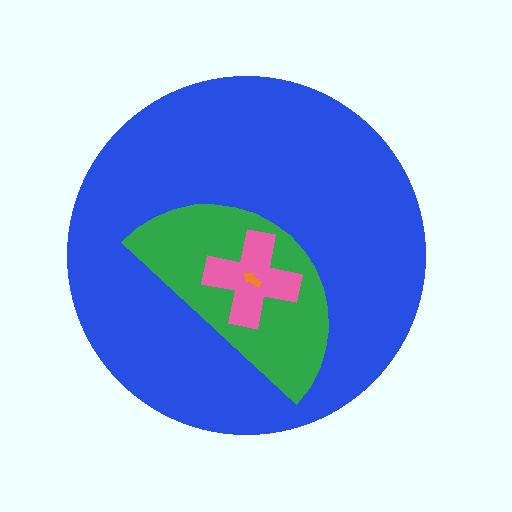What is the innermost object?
The orange arrow.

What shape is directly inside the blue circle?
The green semicircle.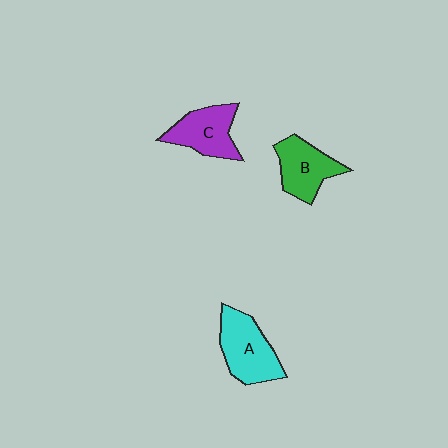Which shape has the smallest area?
Shape B (green).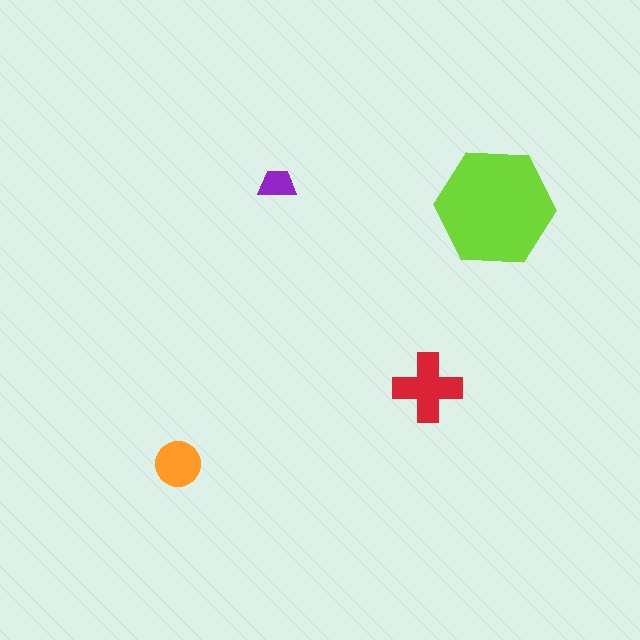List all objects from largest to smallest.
The lime hexagon, the red cross, the orange circle, the purple trapezoid.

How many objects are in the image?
There are 4 objects in the image.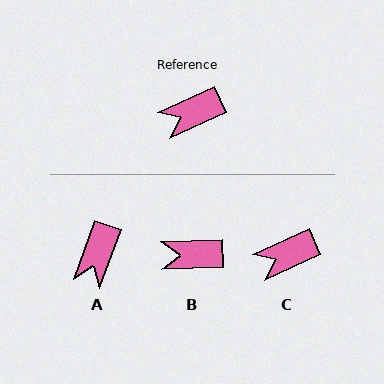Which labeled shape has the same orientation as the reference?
C.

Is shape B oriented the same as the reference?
No, it is off by about 22 degrees.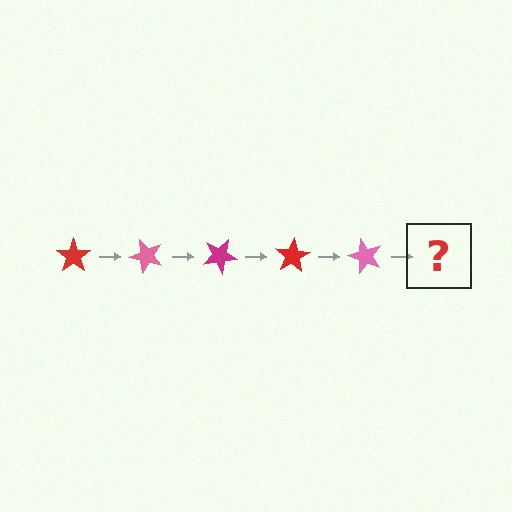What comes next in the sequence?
The next element should be a magenta star, rotated 250 degrees from the start.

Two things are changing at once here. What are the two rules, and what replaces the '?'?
The two rules are that it rotates 50 degrees each step and the color cycles through red, pink, and magenta. The '?' should be a magenta star, rotated 250 degrees from the start.